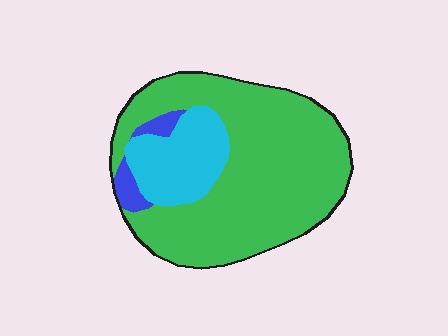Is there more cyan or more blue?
Cyan.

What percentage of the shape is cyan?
Cyan takes up about one fifth (1/5) of the shape.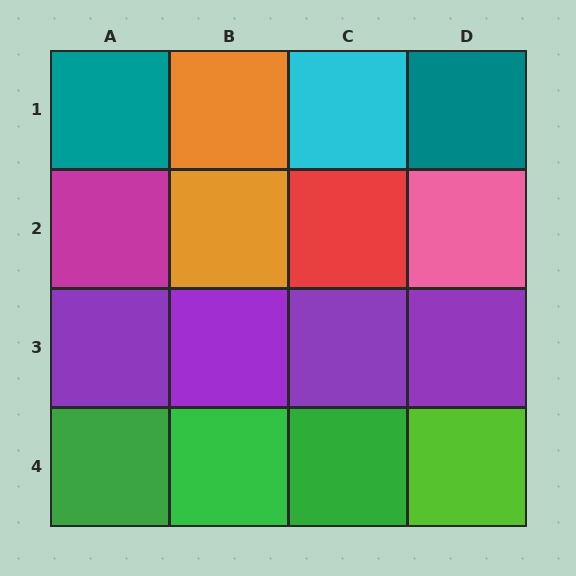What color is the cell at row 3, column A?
Purple.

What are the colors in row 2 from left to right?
Magenta, orange, red, pink.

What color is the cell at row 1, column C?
Cyan.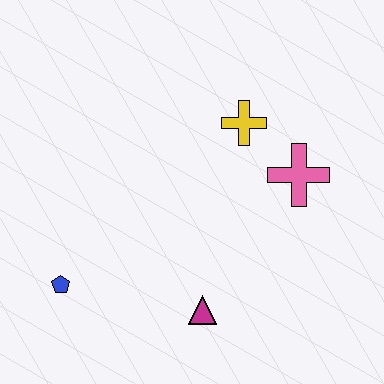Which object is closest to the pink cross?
The yellow cross is closest to the pink cross.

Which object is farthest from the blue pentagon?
The pink cross is farthest from the blue pentagon.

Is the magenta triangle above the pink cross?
No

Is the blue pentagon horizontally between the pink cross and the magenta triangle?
No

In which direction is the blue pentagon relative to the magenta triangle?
The blue pentagon is to the left of the magenta triangle.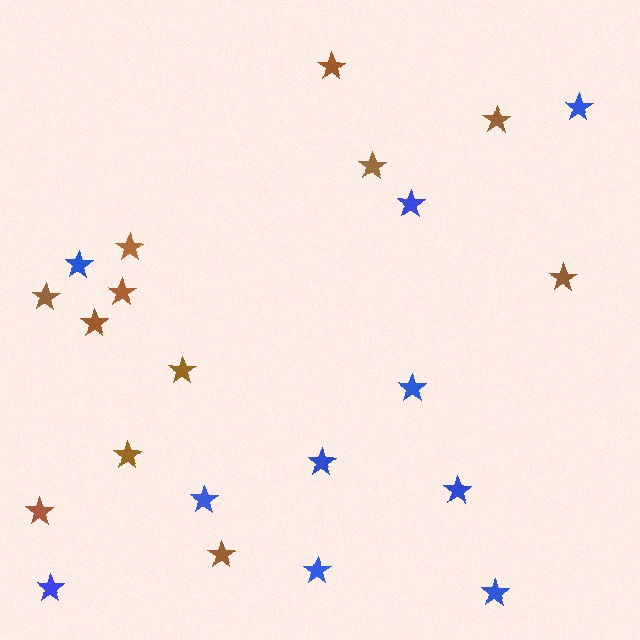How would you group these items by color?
There are 2 groups: one group of brown stars (12) and one group of blue stars (10).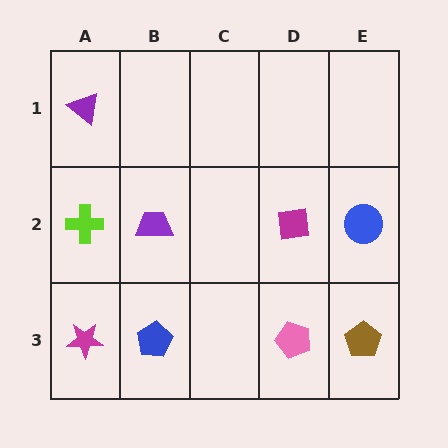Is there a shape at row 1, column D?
No, that cell is empty.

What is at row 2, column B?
A purple trapezoid.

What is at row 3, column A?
A magenta star.